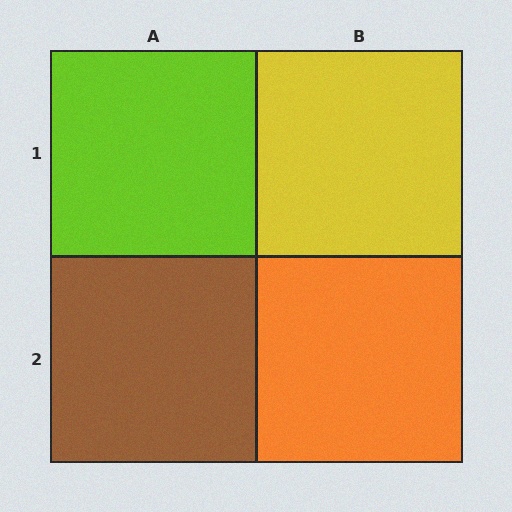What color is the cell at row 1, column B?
Yellow.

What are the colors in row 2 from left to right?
Brown, orange.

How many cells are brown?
1 cell is brown.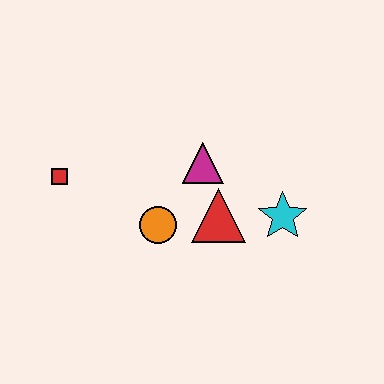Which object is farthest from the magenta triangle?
The red square is farthest from the magenta triangle.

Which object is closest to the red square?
The orange circle is closest to the red square.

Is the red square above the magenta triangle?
No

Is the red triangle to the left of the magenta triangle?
No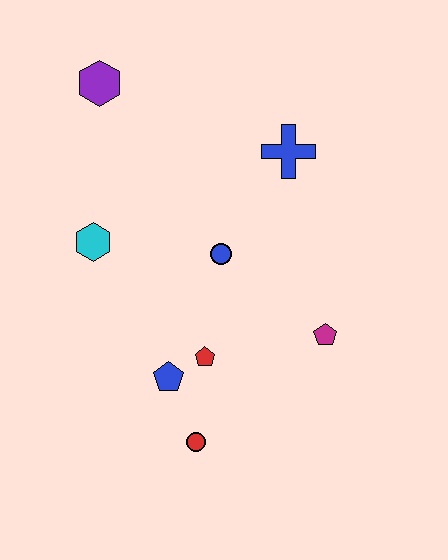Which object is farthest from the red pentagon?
The purple hexagon is farthest from the red pentagon.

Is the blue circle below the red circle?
No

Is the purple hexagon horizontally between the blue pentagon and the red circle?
No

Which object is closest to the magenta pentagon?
The red pentagon is closest to the magenta pentagon.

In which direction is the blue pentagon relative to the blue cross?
The blue pentagon is below the blue cross.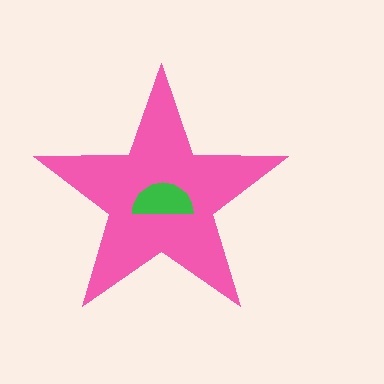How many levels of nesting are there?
2.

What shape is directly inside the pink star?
The green semicircle.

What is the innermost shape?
The green semicircle.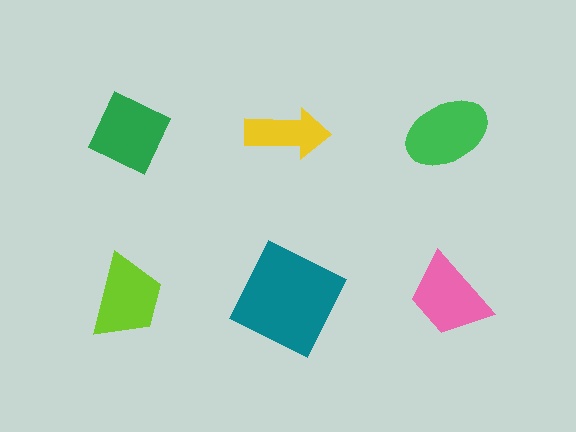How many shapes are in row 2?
3 shapes.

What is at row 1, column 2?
A yellow arrow.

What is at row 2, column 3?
A pink trapezoid.